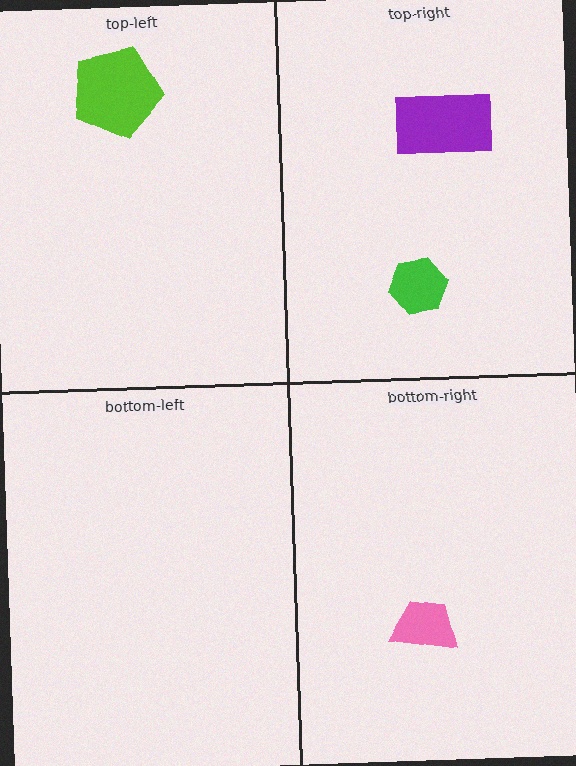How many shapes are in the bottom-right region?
1.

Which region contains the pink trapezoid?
The bottom-right region.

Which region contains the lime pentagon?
The top-left region.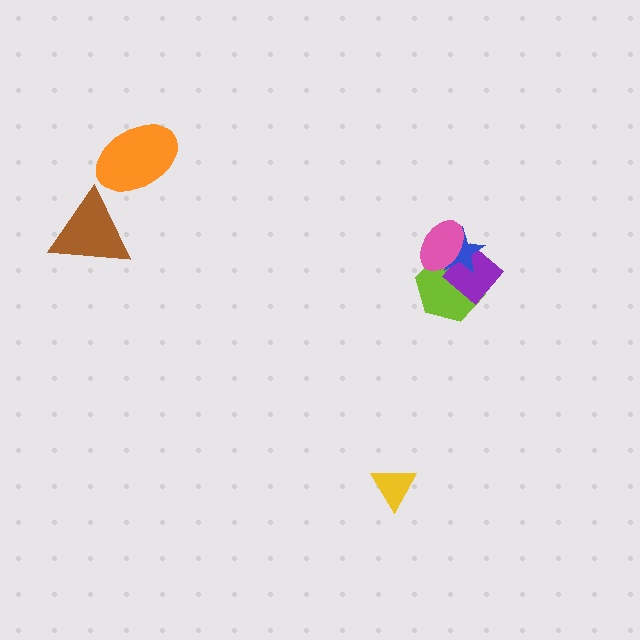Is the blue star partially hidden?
Yes, it is partially covered by another shape.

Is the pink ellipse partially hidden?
No, no other shape covers it.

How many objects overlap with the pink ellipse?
3 objects overlap with the pink ellipse.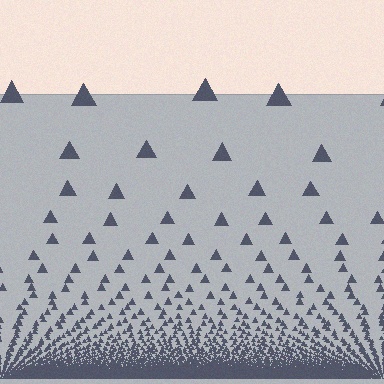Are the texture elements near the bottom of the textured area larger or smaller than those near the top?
Smaller. The gradient is inverted — elements near the bottom are smaller and denser.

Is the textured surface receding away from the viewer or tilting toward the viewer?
The surface appears to tilt toward the viewer. Texture elements get larger and sparser toward the top.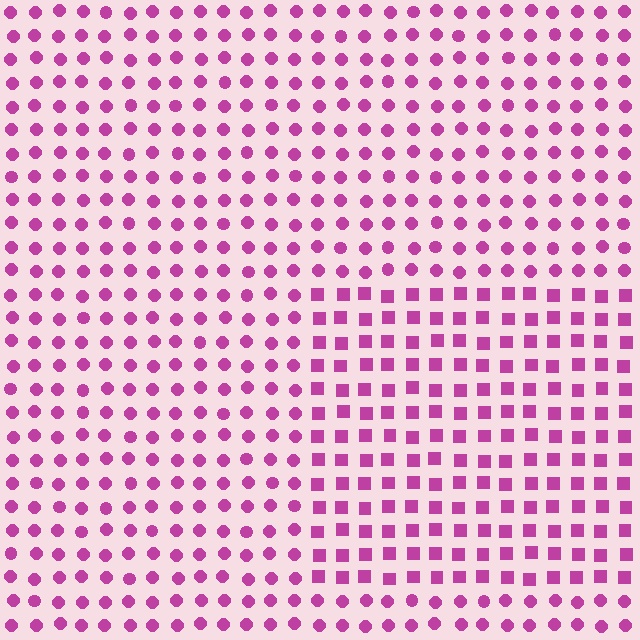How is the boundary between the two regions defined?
The boundary is defined by a change in element shape: squares inside vs. circles outside. All elements share the same color and spacing.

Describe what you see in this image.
The image is filled with small magenta elements arranged in a uniform grid. A rectangle-shaped region contains squares, while the surrounding area contains circles. The boundary is defined purely by the change in element shape.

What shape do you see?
I see a rectangle.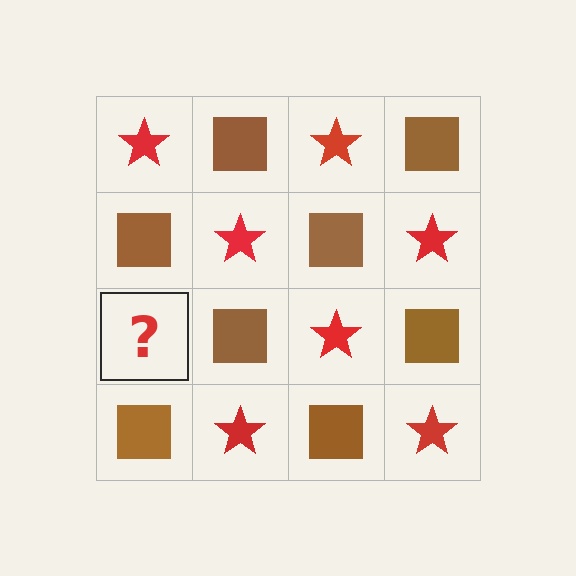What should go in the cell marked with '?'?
The missing cell should contain a red star.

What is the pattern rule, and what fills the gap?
The rule is that it alternates red star and brown square in a checkerboard pattern. The gap should be filled with a red star.